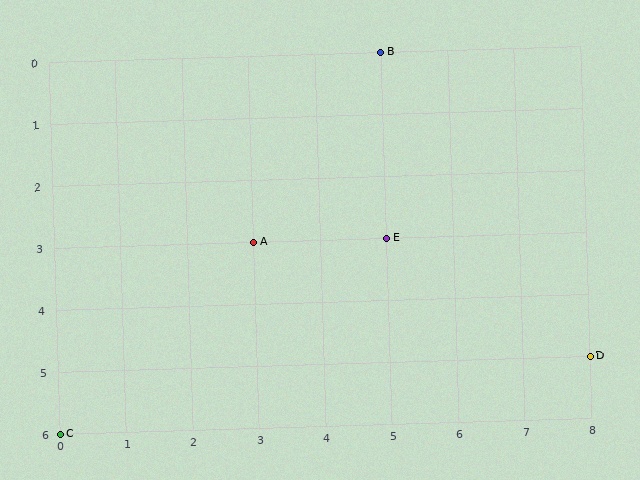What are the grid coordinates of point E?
Point E is at grid coordinates (5, 3).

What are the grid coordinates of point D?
Point D is at grid coordinates (8, 5).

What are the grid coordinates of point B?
Point B is at grid coordinates (5, 0).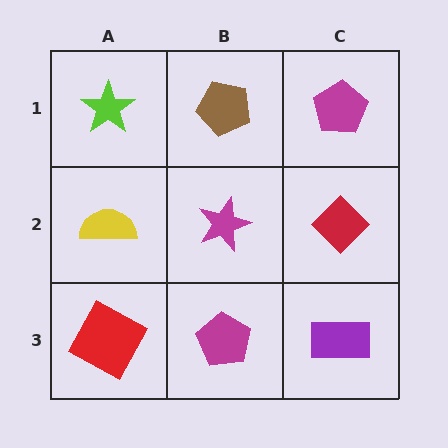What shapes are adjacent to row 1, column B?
A magenta star (row 2, column B), a lime star (row 1, column A), a magenta pentagon (row 1, column C).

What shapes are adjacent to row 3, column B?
A magenta star (row 2, column B), a red square (row 3, column A), a purple rectangle (row 3, column C).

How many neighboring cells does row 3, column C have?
2.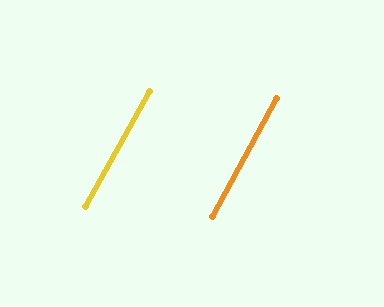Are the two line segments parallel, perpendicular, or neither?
Parallel — their directions differ by only 0.6°.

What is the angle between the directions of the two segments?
Approximately 1 degree.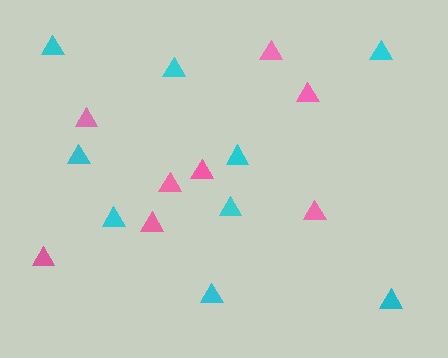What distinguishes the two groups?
There are 2 groups: one group of cyan triangles (9) and one group of pink triangles (8).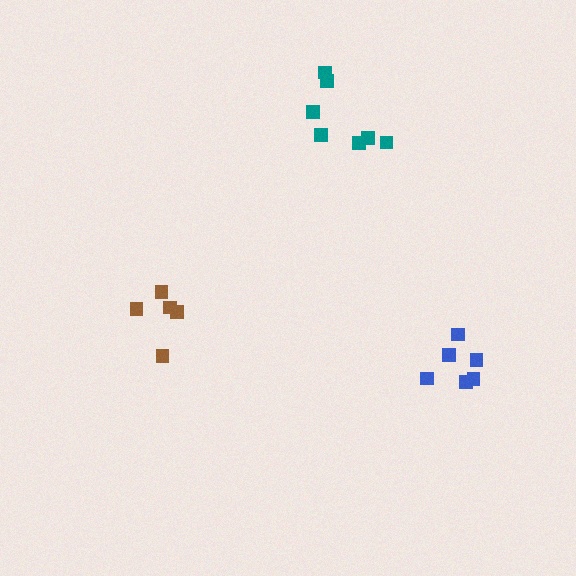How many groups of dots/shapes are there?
There are 3 groups.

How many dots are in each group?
Group 1: 5 dots, Group 2: 6 dots, Group 3: 7 dots (18 total).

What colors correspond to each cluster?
The clusters are colored: brown, blue, teal.